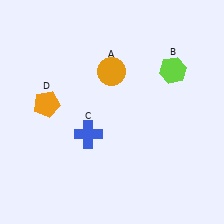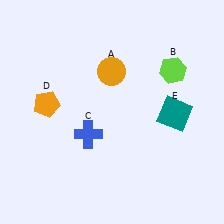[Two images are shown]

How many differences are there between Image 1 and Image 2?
There is 1 difference between the two images.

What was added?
A teal square (E) was added in Image 2.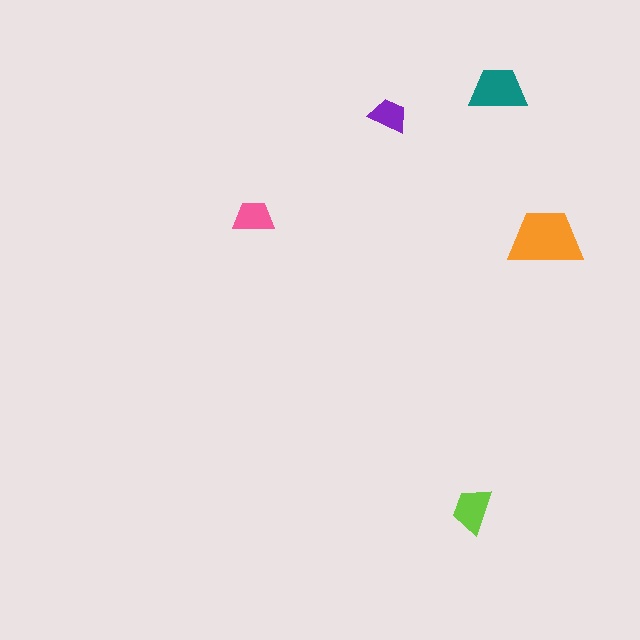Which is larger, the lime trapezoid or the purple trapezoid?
The lime one.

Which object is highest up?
The teal trapezoid is topmost.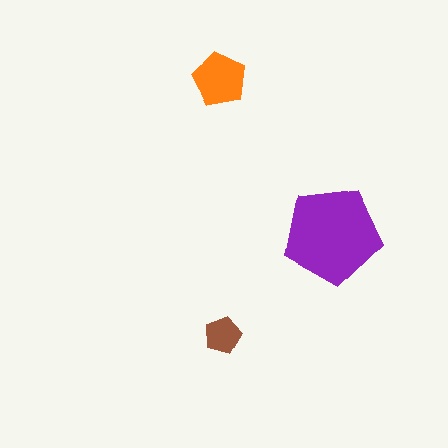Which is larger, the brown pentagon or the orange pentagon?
The orange one.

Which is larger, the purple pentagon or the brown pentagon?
The purple one.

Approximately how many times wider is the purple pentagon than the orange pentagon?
About 2 times wider.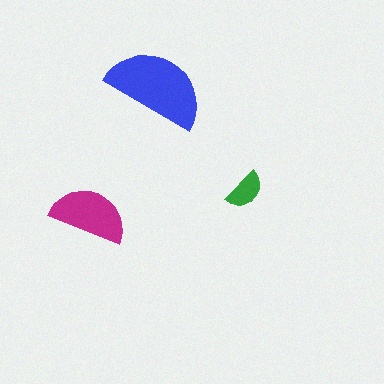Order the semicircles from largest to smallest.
the blue one, the magenta one, the green one.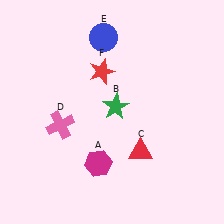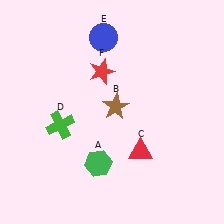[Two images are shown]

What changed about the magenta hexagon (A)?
In Image 1, A is magenta. In Image 2, it changed to green.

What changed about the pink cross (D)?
In Image 1, D is pink. In Image 2, it changed to green.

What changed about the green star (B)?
In Image 1, B is green. In Image 2, it changed to brown.